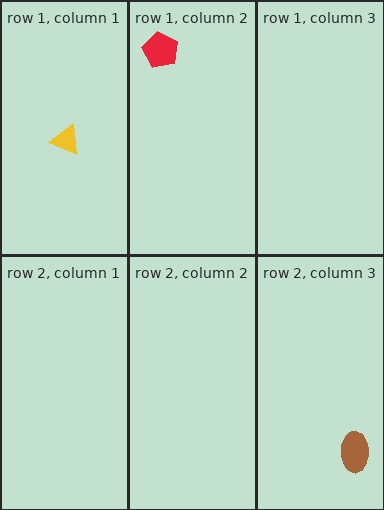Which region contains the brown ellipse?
The row 2, column 3 region.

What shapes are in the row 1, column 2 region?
The red pentagon.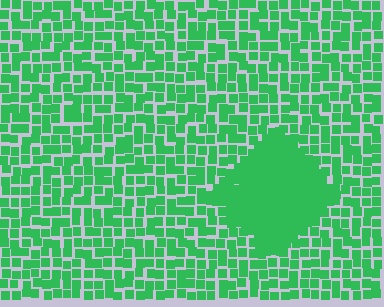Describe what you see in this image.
The image contains small green elements arranged at two different densities. A diamond-shaped region is visible where the elements are more densely packed than the surrounding area.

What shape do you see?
I see a diamond.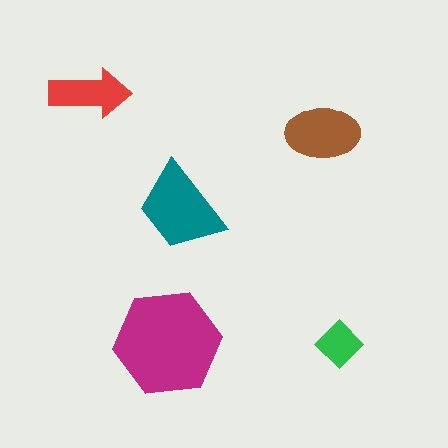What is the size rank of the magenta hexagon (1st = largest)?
1st.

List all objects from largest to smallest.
The magenta hexagon, the teal trapezoid, the brown ellipse, the red arrow, the green diamond.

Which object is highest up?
The red arrow is topmost.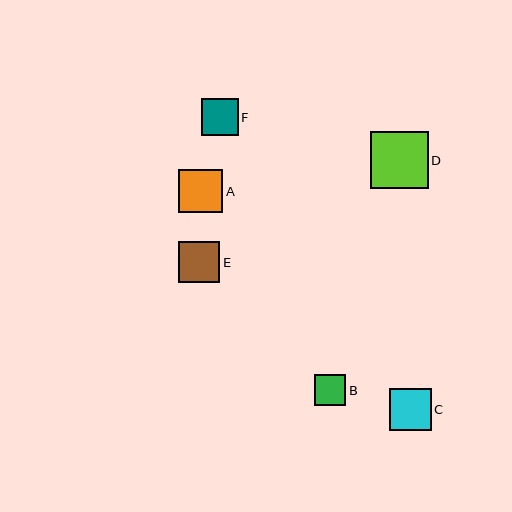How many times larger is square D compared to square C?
Square D is approximately 1.4 times the size of square C.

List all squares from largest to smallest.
From largest to smallest: D, A, C, E, F, B.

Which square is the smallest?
Square B is the smallest with a size of approximately 31 pixels.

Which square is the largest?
Square D is the largest with a size of approximately 57 pixels.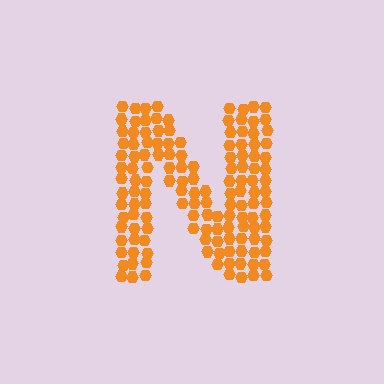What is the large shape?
The large shape is the letter N.